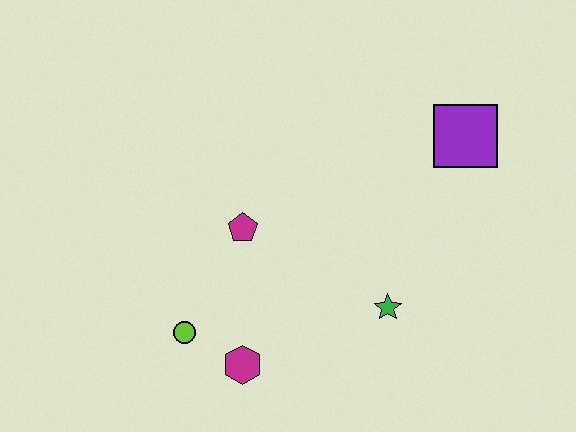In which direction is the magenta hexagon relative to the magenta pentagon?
The magenta hexagon is below the magenta pentagon.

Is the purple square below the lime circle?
No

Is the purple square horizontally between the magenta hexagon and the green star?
No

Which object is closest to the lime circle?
The magenta hexagon is closest to the lime circle.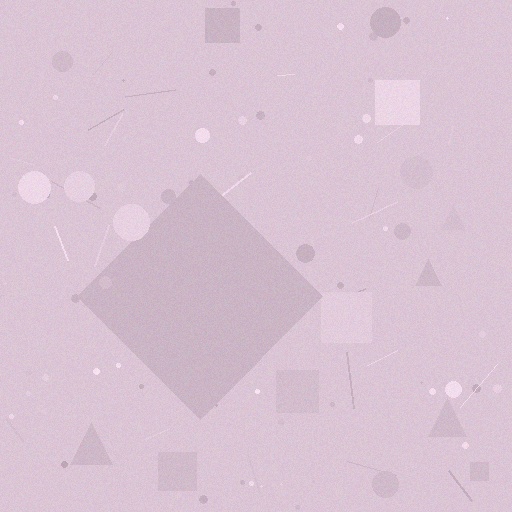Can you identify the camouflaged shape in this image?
The camouflaged shape is a diamond.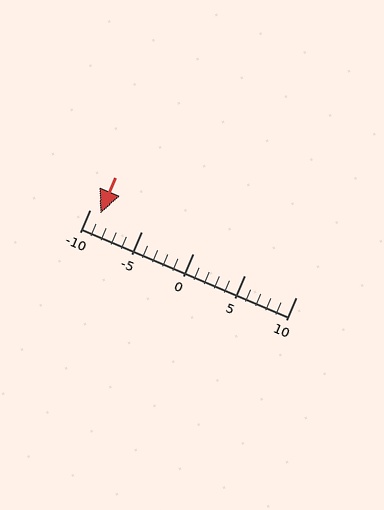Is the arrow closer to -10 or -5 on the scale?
The arrow is closer to -10.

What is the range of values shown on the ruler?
The ruler shows values from -10 to 10.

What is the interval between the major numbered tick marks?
The major tick marks are spaced 5 units apart.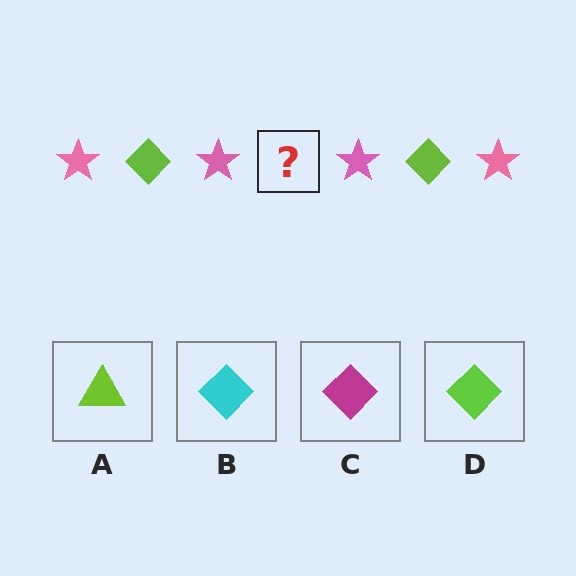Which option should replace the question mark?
Option D.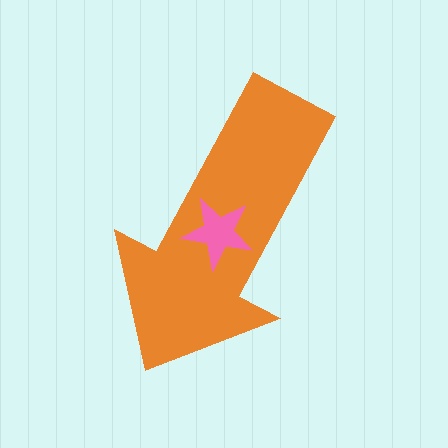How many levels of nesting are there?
2.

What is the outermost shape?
The orange arrow.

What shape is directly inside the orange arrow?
The pink star.